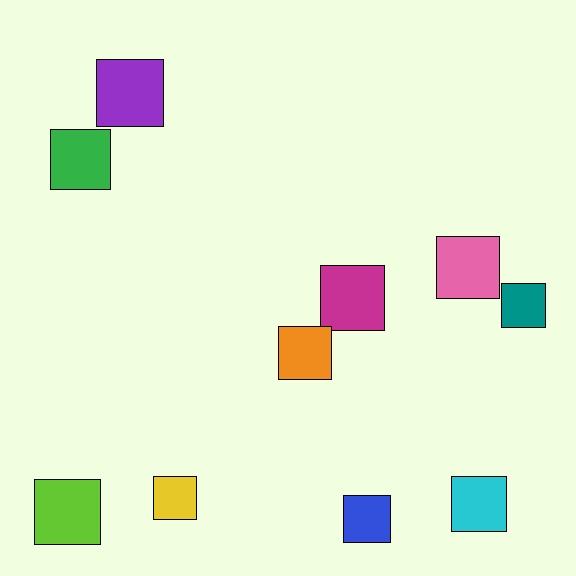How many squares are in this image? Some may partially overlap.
There are 10 squares.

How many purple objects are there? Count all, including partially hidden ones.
There is 1 purple object.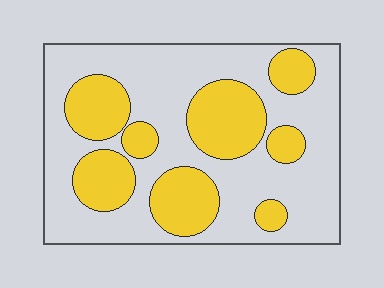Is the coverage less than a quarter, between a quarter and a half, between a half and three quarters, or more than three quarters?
Between a quarter and a half.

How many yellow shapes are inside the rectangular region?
8.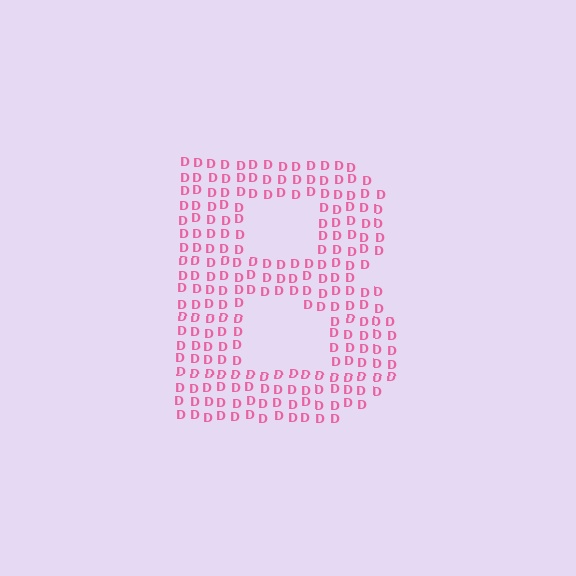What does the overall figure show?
The overall figure shows the letter B.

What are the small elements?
The small elements are letter D's.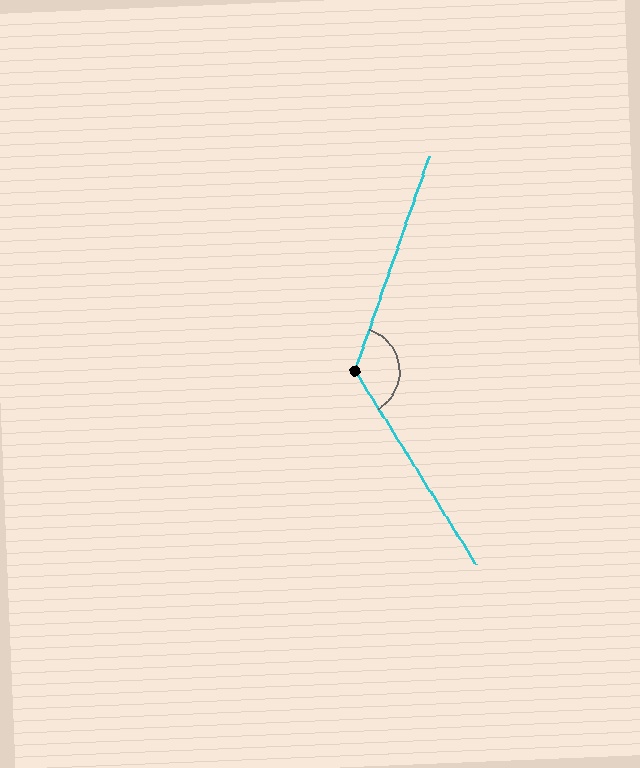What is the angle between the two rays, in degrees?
Approximately 129 degrees.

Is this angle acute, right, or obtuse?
It is obtuse.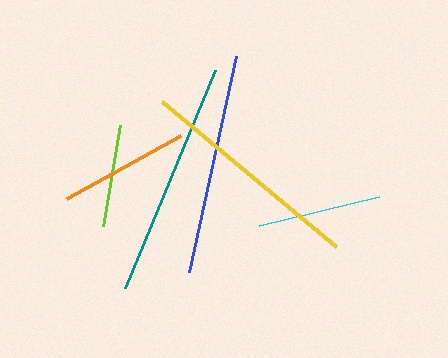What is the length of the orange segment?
The orange segment is approximately 130 pixels long.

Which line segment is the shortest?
The lime line is the shortest at approximately 103 pixels.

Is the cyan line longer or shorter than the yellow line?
The yellow line is longer than the cyan line.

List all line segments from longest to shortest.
From longest to shortest: teal, yellow, blue, orange, cyan, lime.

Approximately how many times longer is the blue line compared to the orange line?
The blue line is approximately 1.7 times the length of the orange line.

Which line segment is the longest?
The teal line is the longest at approximately 235 pixels.